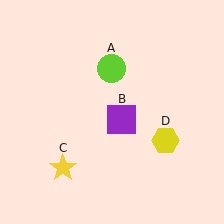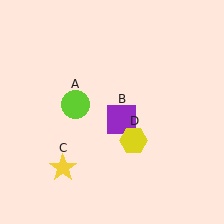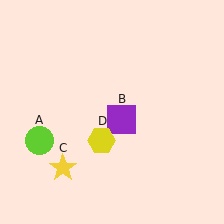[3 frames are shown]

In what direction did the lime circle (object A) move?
The lime circle (object A) moved down and to the left.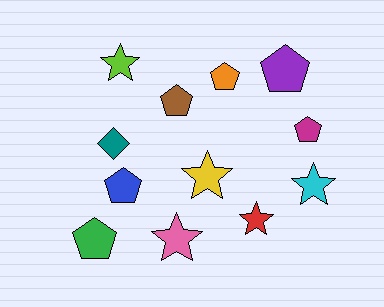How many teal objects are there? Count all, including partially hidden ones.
There is 1 teal object.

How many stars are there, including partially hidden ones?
There are 5 stars.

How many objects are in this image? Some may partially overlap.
There are 12 objects.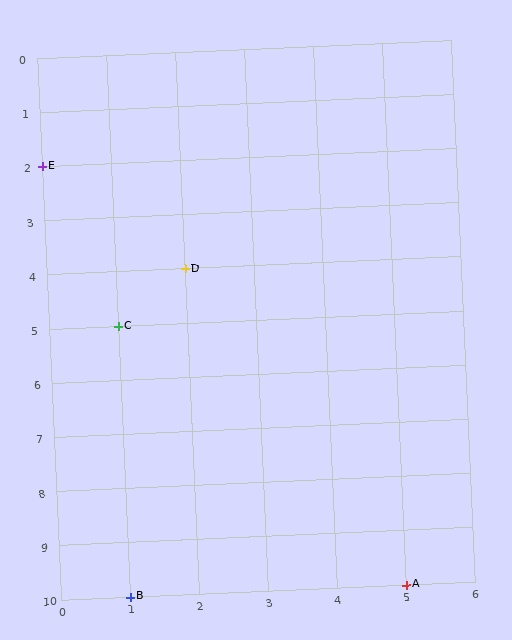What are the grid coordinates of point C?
Point C is at grid coordinates (1, 5).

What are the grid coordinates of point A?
Point A is at grid coordinates (5, 10).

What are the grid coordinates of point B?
Point B is at grid coordinates (1, 10).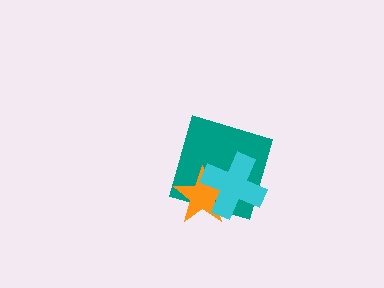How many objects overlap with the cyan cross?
2 objects overlap with the cyan cross.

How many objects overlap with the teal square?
2 objects overlap with the teal square.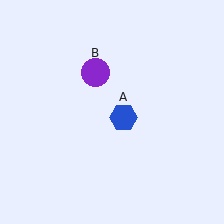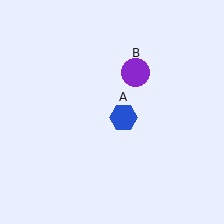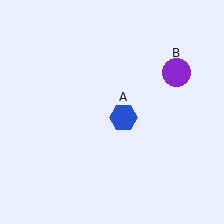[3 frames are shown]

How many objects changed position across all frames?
1 object changed position: purple circle (object B).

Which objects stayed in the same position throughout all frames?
Blue hexagon (object A) remained stationary.